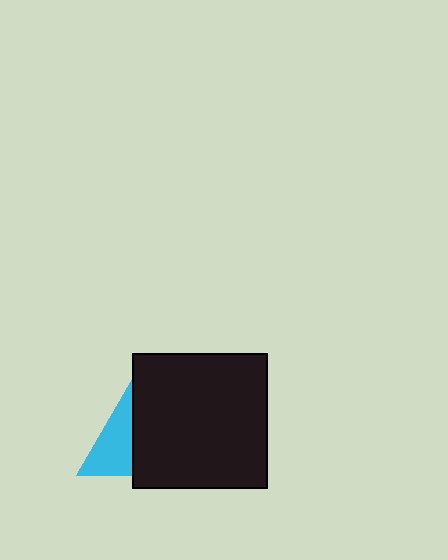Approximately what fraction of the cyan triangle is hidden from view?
Roughly 55% of the cyan triangle is hidden behind the black square.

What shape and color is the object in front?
The object in front is a black square.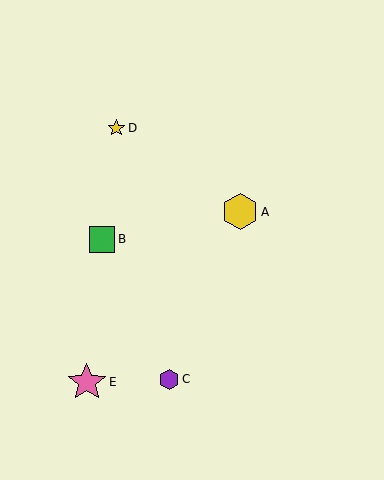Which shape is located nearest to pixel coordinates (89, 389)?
The pink star (labeled E) at (87, 382) is nearest to that location.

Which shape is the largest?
The pink star (labeled E) is the largest.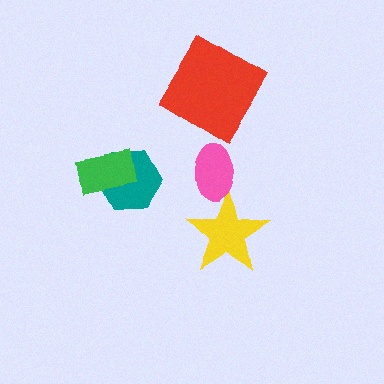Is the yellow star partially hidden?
Yes, it is partially covered by another shape.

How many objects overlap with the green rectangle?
1 object overlaps with the green rectangle.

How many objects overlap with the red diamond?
0 objects overlap with the red diamond.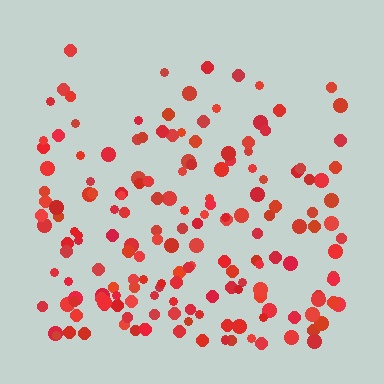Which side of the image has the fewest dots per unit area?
The top.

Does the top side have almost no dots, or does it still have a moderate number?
Still a moderate number, just noticeably fewer than the bottom.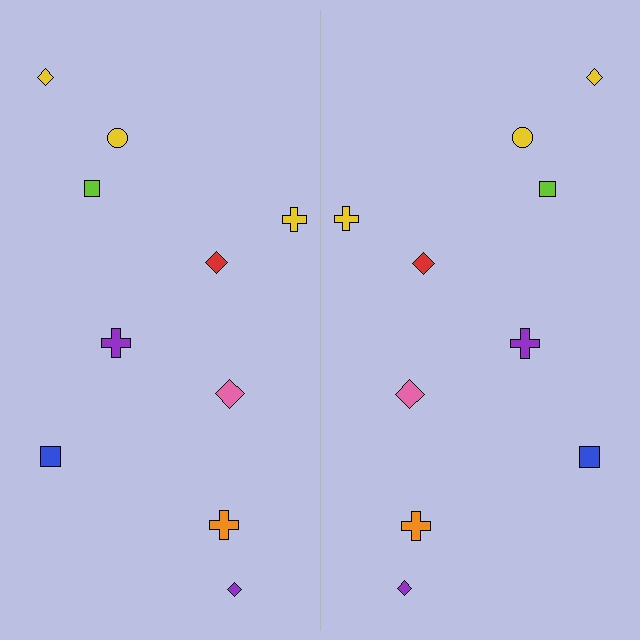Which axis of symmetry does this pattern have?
The pattern has a vertical axis of symmetry running through the center of the image.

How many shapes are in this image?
There are 20 shapes in this image.